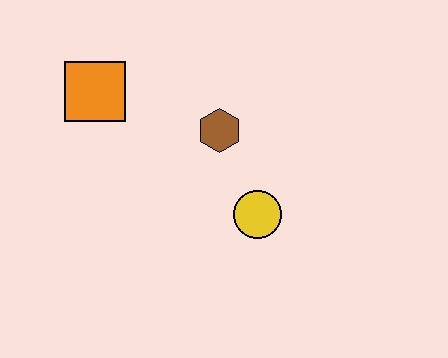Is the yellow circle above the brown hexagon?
No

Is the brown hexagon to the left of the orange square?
No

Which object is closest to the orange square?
The brown hexagon is closest to the orange square.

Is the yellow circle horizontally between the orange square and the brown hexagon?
No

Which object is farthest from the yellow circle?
The orange square is farthest from the yellow circle.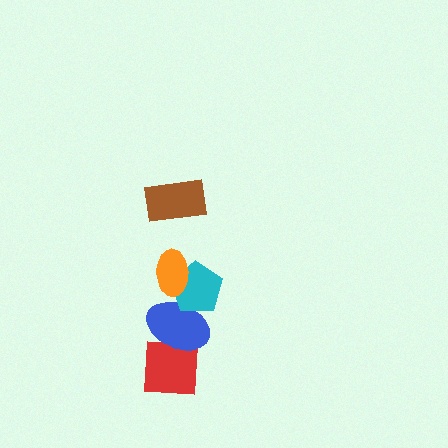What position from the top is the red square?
The red square is 5th from the top.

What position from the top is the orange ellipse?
The orange ellipse is 2nd from the top.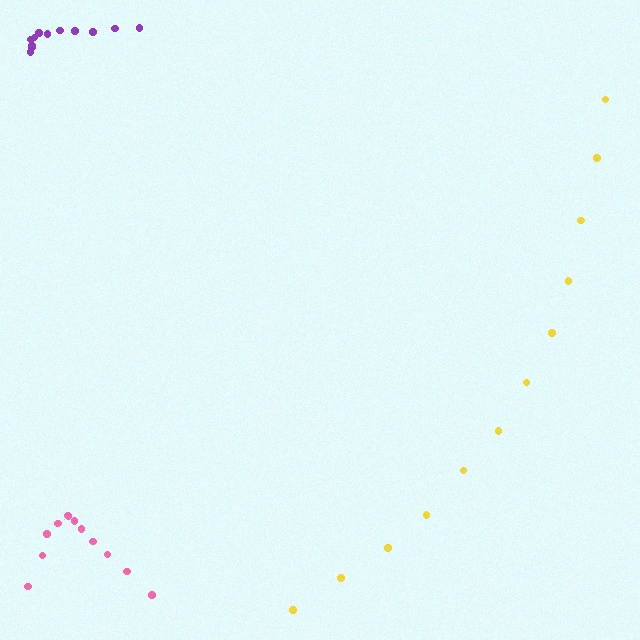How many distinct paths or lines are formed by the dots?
There are 3 distinct paths.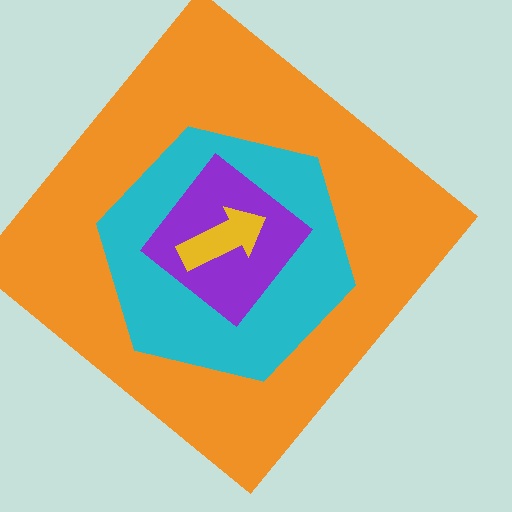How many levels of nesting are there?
4.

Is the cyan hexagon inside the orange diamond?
Yes.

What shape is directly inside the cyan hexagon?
The purple diamond.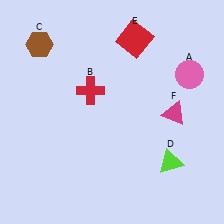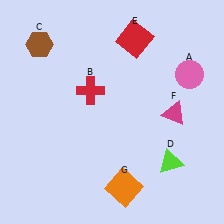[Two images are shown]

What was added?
An orange square (G) was added in Image 2.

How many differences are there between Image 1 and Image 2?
There is 1 difference between the two images.